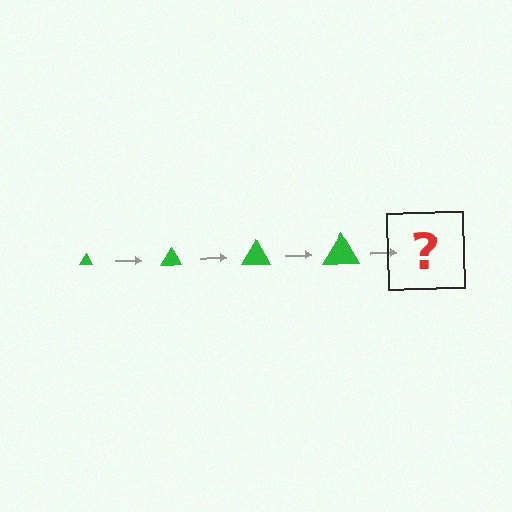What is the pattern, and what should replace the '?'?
The pattern is that the triangle gets progressively larger each step. The '?' should be a green triangle, larger than the previous one.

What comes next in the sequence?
The next element should be a green triangle, larger than the previous one.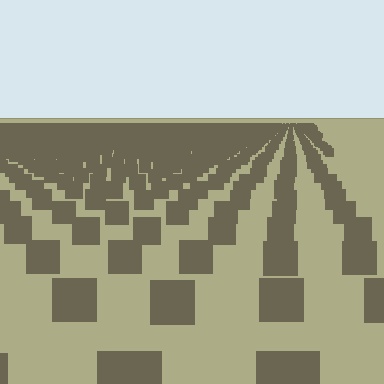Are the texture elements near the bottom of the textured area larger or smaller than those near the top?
Larger. Near the bottom, elements are closer to the viewer and appear at a bigger on-screen size.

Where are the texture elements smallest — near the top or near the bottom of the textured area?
Near the top.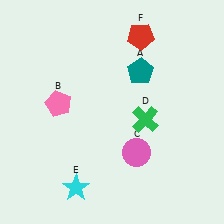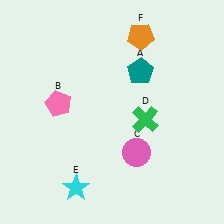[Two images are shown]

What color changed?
The pentagon (F) changed from red in Image 1 to orange in Image 2.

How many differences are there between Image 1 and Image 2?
There is 1 difference between the two images.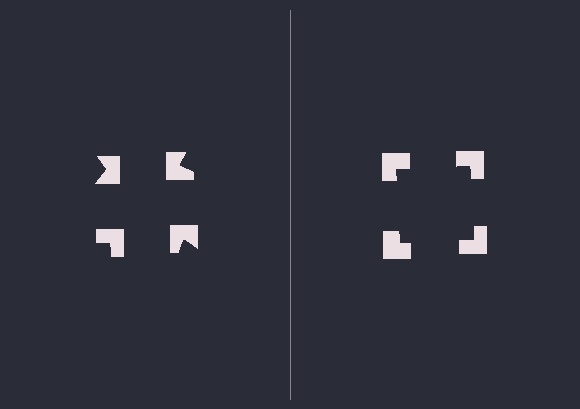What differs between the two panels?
The notched squares are positioned identically on both sides; only the wedge orientations differ. On the right they align to a square; on the left they are misaligned.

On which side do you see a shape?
An illusory square appears on the right side. On the left side the wedge cuts are rotated, so no coherent shape forms.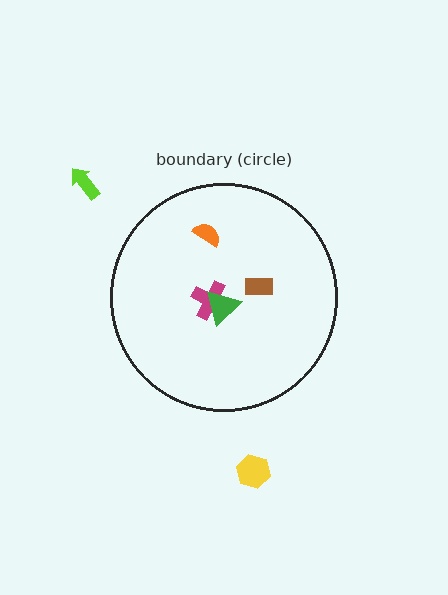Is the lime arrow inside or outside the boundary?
Outside.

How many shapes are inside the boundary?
4 inside, 2 outside.